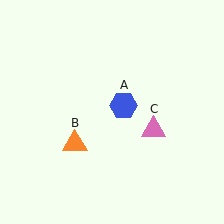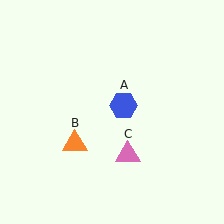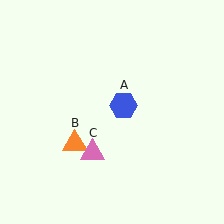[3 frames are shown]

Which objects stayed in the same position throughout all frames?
Blue hexagon (object A) and orange triangle (object B) remained stationary.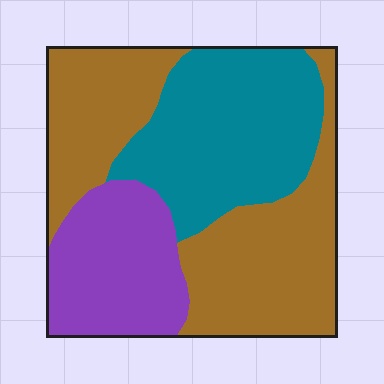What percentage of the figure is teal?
Teal covers 32% of the figure.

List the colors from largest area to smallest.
From largest to smallest: brown, teal, purple.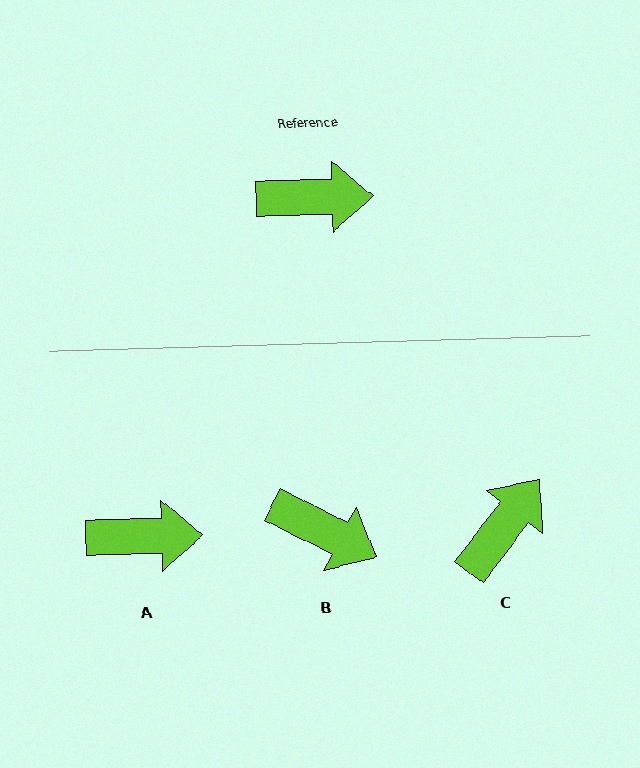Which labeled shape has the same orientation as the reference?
A.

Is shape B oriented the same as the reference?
No, it is off by about 28 degrees.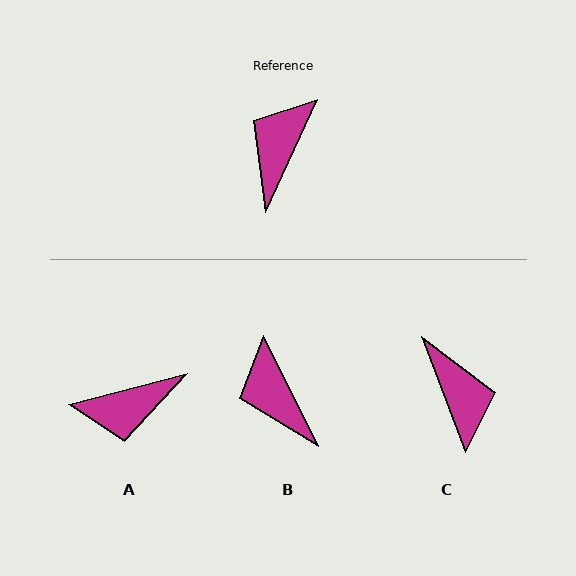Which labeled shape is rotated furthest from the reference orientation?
C, about 135 degrees away.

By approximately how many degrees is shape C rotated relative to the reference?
Approximately 135 degrees clockwise.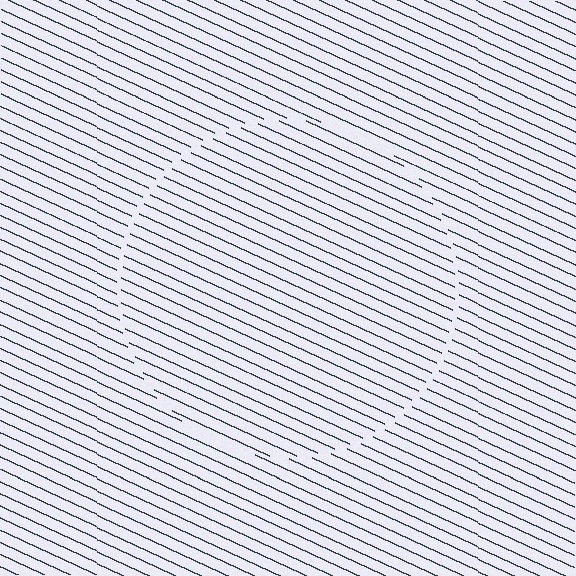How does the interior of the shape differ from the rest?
The interior of the shape contains the same grating, shifted by half a period — the contour is defined by the phase discontinuity where line-ends from the inner and outer gratings abut.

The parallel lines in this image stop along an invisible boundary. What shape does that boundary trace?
An illusory circle. The interior of the shape contains the same grating, shifted by half a period — the contour is defined by the phase discontinuity where line-ends from the inner and outer gratings abut.